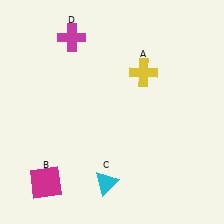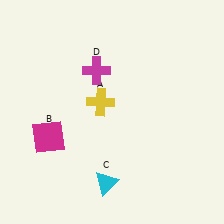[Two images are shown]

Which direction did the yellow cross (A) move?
The yellow cross (A) moved left.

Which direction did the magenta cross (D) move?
The magenta cross (D) moved down.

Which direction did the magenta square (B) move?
The magenta square (B) moved up.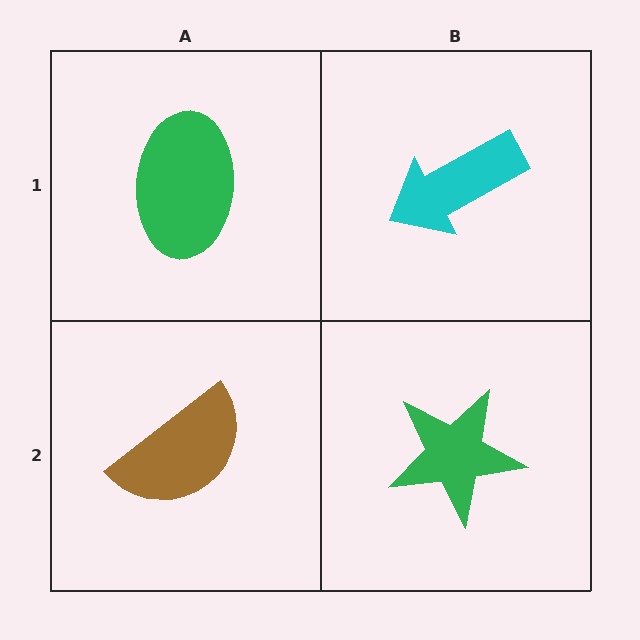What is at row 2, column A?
A brown semicircle.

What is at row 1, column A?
A green ellipse.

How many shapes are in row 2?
2 shapes.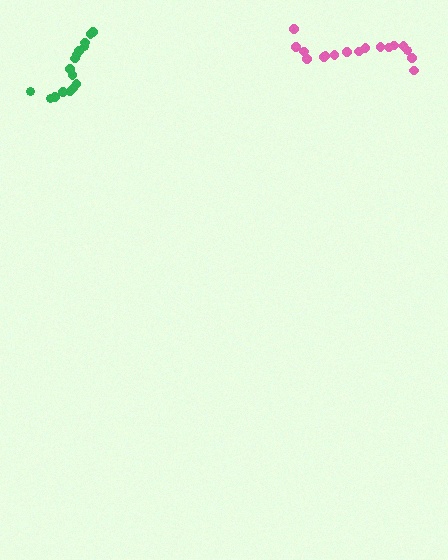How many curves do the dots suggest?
There are 2 distinct paths.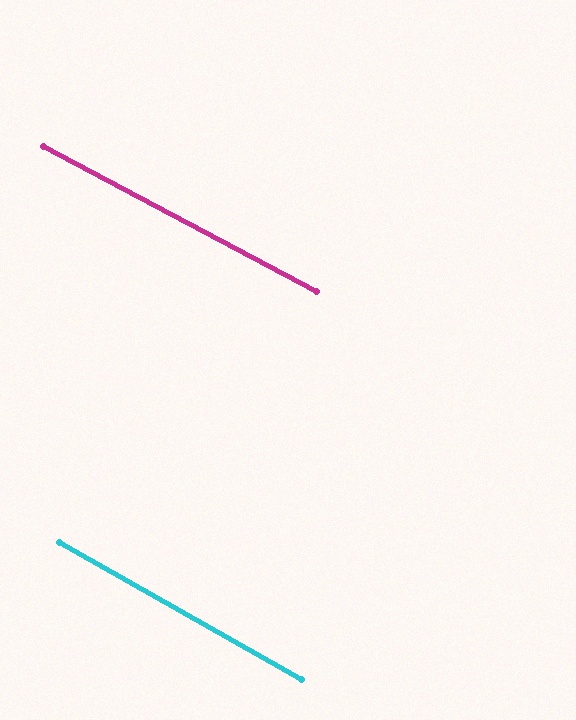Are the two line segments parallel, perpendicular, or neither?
Parallel — their directions differ by only 1.4°.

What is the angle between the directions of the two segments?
Approximately 1 degree.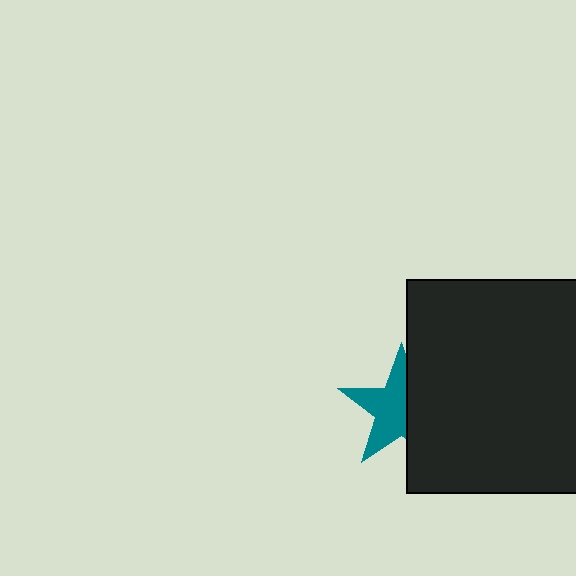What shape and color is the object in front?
The object in front is a black rectangle.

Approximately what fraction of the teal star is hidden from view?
Roughly 43% of the teal star is hidden behind the black rectangle.